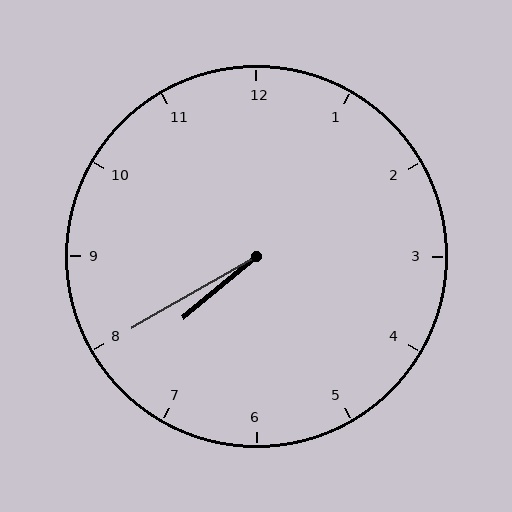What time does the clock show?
7:40.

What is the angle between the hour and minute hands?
Approximately 10 degrees.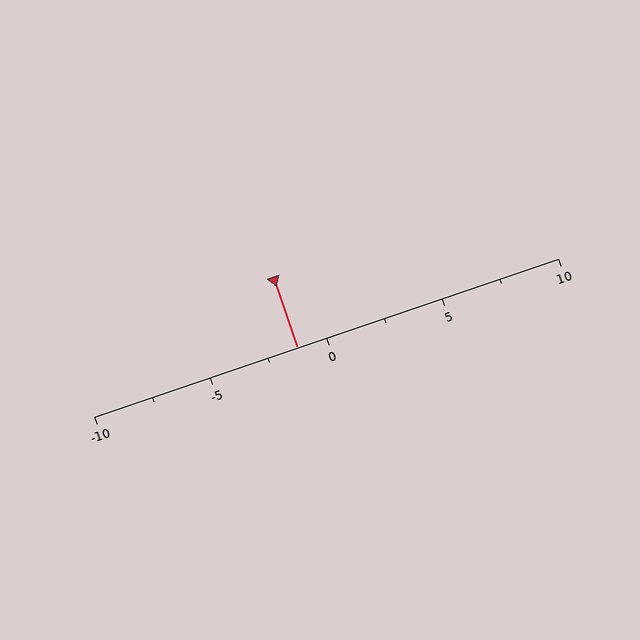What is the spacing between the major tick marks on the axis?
The major ticks are spaced 5 apart.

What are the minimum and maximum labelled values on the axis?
The axis runs from -10 to 10.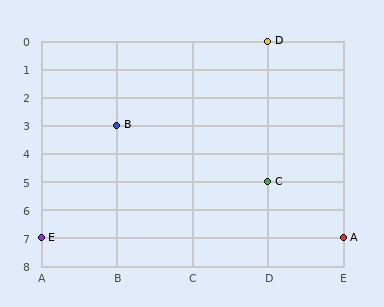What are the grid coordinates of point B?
Point B is at grid coordinates (B, 3).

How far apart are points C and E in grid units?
Points C and E are 3 columns and 2 rows apart (about 3.6 grid units diagonally).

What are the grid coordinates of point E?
Point E is at grid coordinates (A, 7).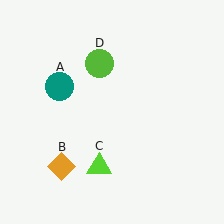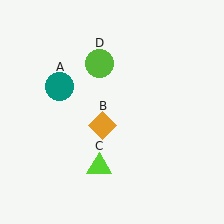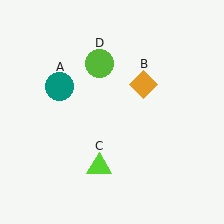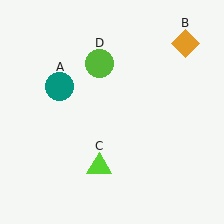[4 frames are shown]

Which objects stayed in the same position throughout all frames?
Teal circle (object A) and lime triangle (object C) and lime circle (object D) remained stationary.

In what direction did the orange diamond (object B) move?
The orange diamond (object B) moved up and to the right.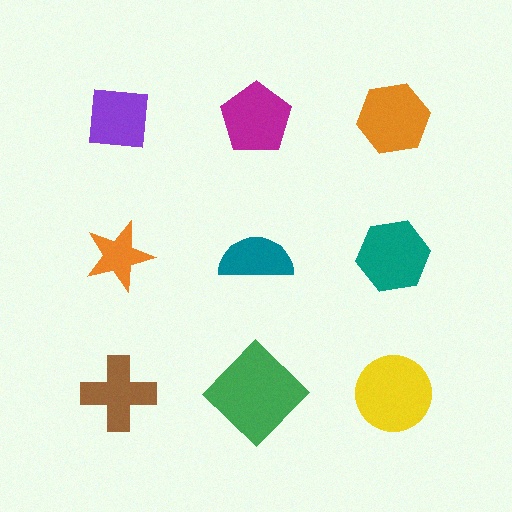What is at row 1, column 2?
A magenta pentagon.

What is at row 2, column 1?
An orange star.